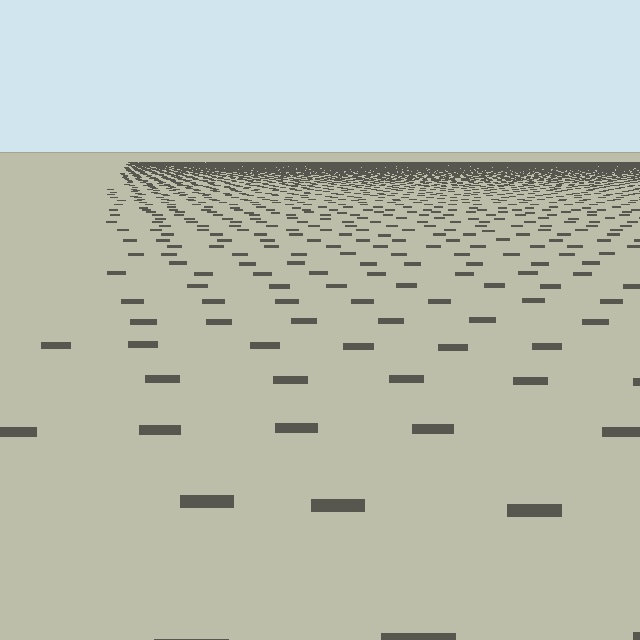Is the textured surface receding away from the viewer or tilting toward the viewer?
The surface is receding away from the viewer. Texture elements get smaller and denser toward the top.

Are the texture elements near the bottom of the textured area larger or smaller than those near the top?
Larger. Near the bottom, elements are closer to the viewer and appear at a bigger on-screen size.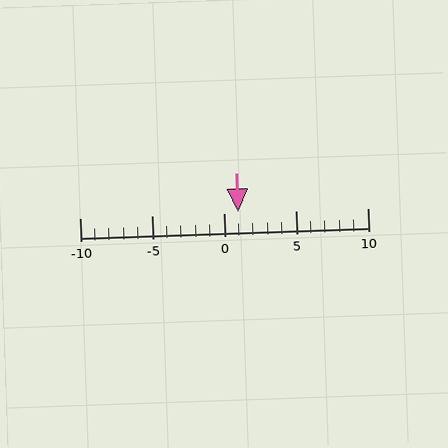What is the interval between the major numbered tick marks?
The major tick marks are spaced 5 units apart.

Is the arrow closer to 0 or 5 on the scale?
The arrow is closer to 0.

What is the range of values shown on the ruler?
The ruler shows values from -10 to 10.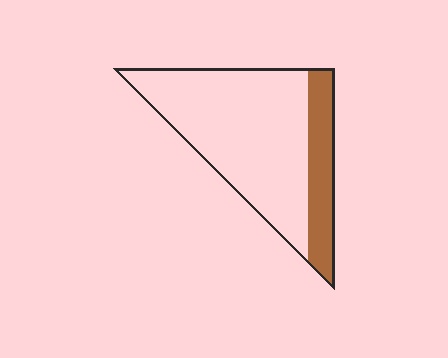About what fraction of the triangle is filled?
About one quarter (1/4).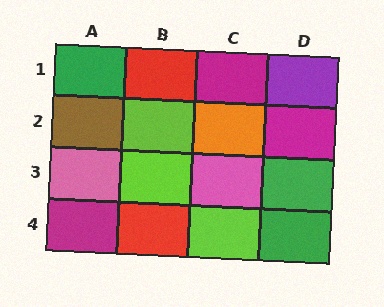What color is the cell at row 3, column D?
Green.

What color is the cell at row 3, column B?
Lime.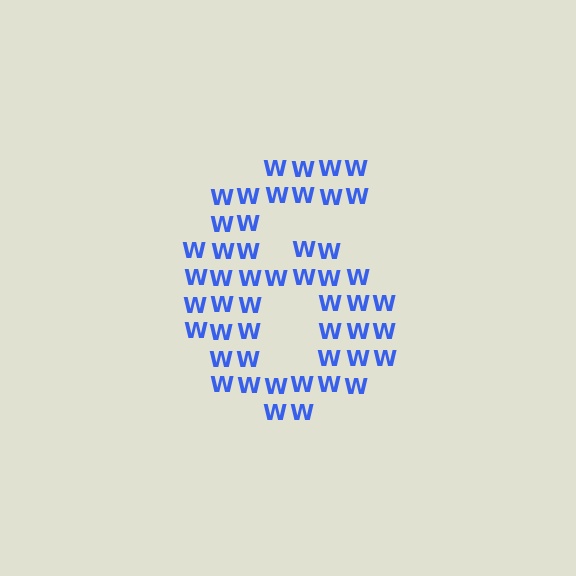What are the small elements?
The small elements are letter W's.